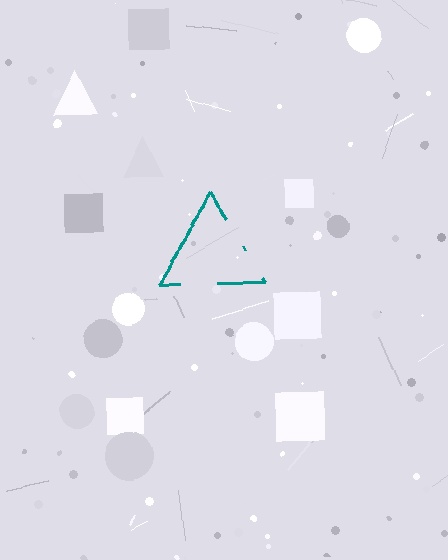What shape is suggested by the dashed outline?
The dashed outline suggests a triangle.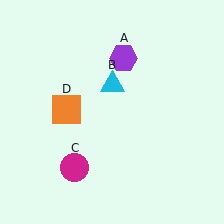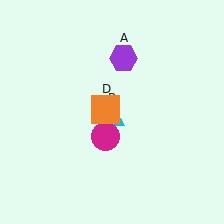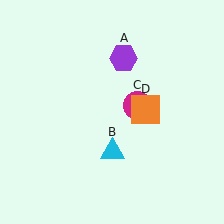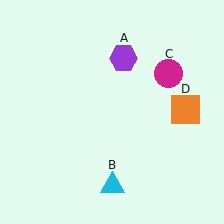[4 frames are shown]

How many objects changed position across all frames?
3 objects changed position: cyan triangle (object B), magenta circle (object C), orange square (object D).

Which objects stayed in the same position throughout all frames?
Purple hexagon (object A) remained stationary.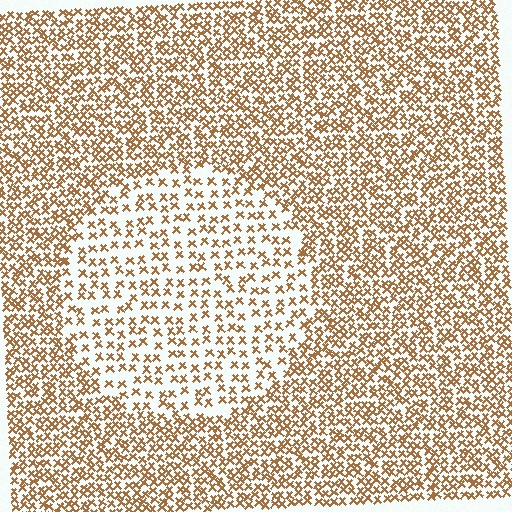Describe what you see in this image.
The image contains small brown elements arranged at two different densities. A circle-shaped region is visible where the elements are less densely packed than the surrounding area.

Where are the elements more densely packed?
The elements are more densely packed outside the circle boundary.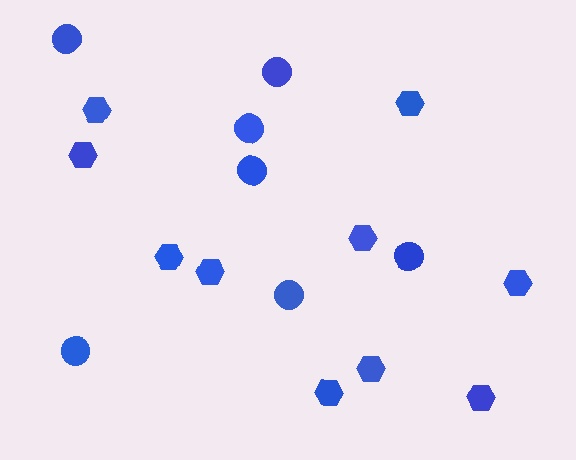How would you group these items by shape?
There are 2 groups: one group of hexagons (10) and one group of circles (7).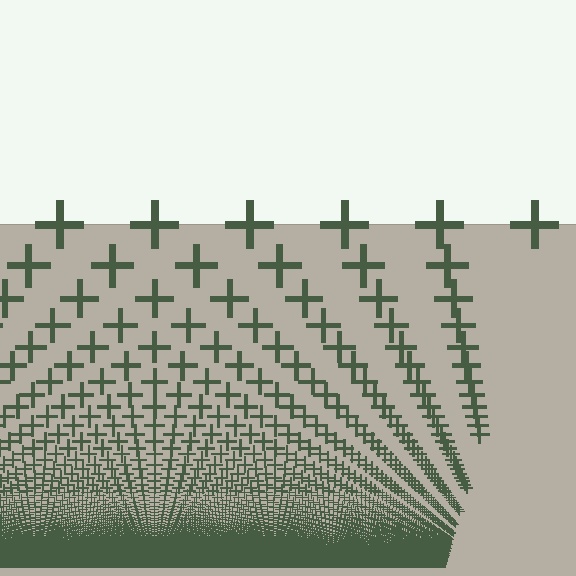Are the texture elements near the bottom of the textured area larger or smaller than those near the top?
Smaller. The gradient is inverted — elements near the bottom are smaller and denser.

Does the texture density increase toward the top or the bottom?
Density increases toward the bottom.